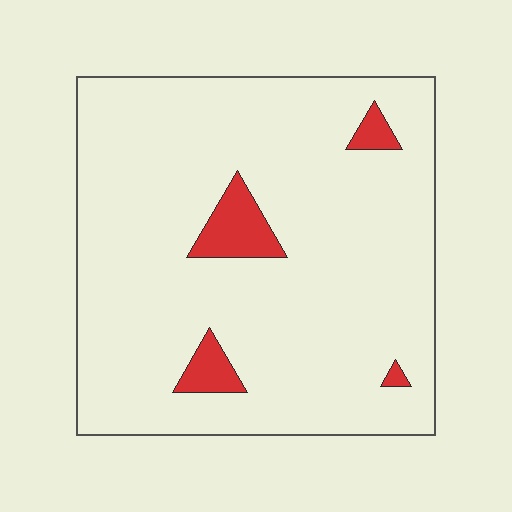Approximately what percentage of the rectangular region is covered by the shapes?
Approximately 5%.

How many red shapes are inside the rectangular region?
4.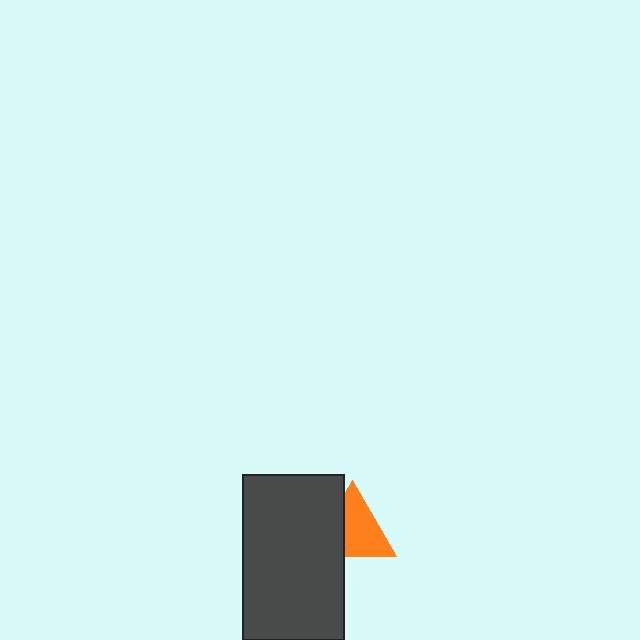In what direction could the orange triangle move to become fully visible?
The orange triangle could move right. That would shift it out from behind the dark gray rectangle entirely.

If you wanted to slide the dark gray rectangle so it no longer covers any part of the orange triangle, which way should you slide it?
Slide it left — that is the most direct way to separate the two shapes.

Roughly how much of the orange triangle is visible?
About half of it is visible (roughly 64%).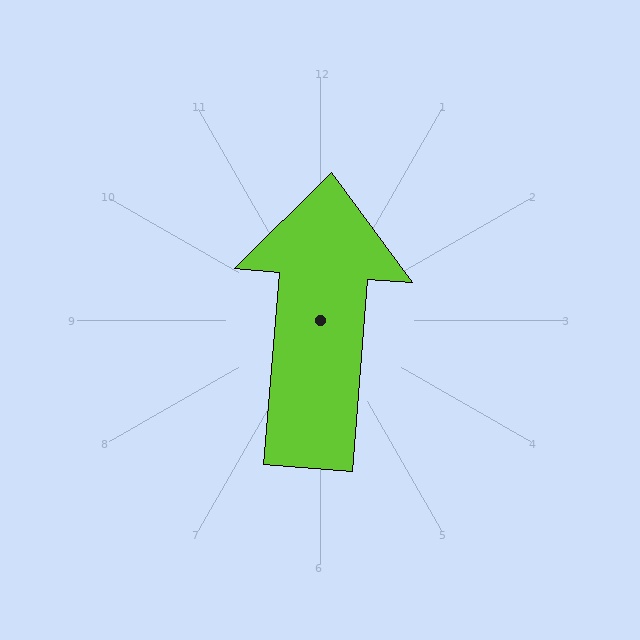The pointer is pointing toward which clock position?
Roughly 12 o'clock.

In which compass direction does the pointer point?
North.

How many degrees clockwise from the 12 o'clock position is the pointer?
Approximately 5 degrees.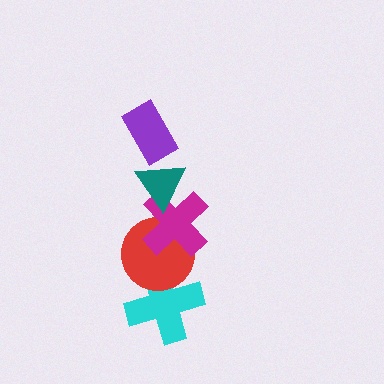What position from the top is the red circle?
The red circle is 4th from the top.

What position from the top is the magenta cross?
The magenta cross is 3rd from the top.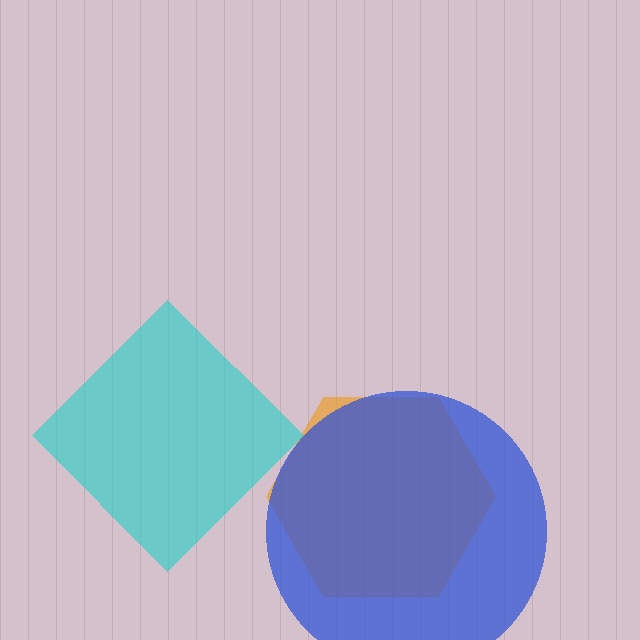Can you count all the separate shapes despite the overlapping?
Yes, there are 3 separate shapes.